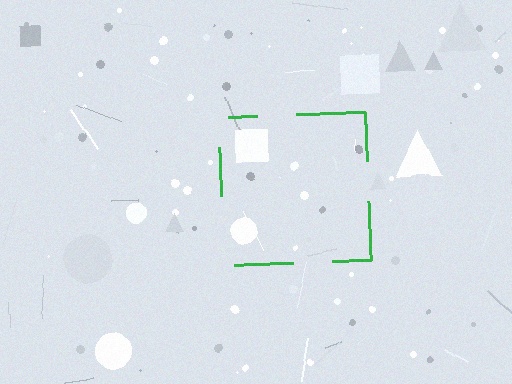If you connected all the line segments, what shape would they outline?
They would outline a square.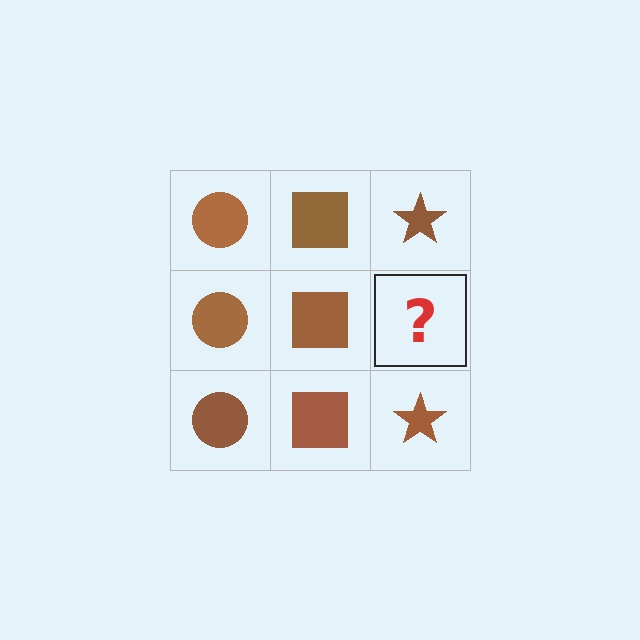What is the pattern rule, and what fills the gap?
The rule is that each column has a consistent shape. The gap should be filled with a brown star.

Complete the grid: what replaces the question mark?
The question mark should be replaced with a brown star.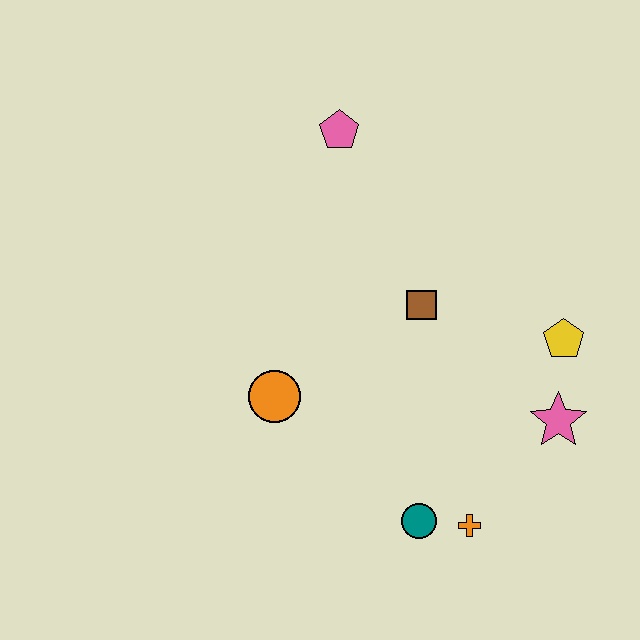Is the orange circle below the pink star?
No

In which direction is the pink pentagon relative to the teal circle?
The pink pentagon is above the teal circle.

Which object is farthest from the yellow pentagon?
The pink pentagon is farthest from the yellow pentagon.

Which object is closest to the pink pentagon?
The brown square is closest to the pink pentagon.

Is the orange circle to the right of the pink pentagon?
No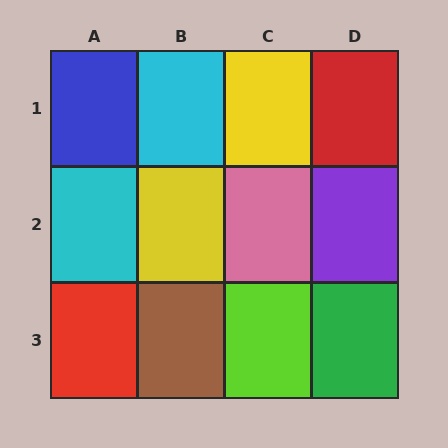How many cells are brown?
1 cell is brown.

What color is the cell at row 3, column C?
Lime.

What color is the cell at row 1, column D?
Red.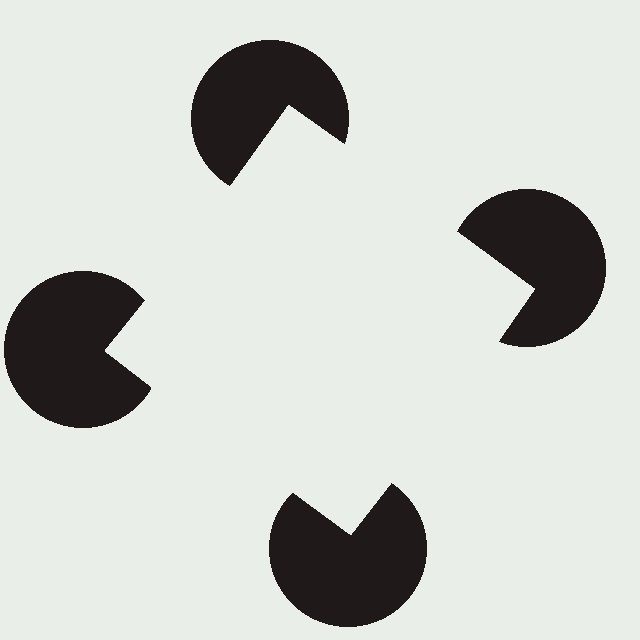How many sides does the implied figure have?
4 sides.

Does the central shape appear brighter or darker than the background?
It typically appears slightly brighter than the background, even though no actual brightness change is drawn.